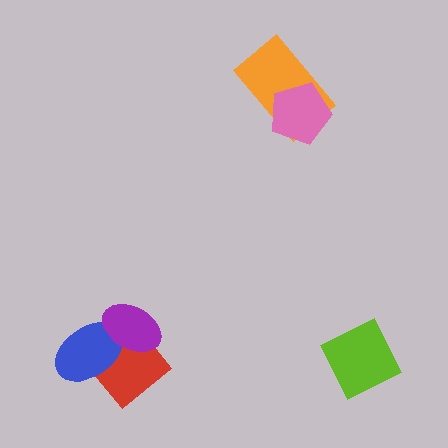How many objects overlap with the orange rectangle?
1 object overlaps with the orange rectangle.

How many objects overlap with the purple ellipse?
2 objects overlap with the purple ellipse.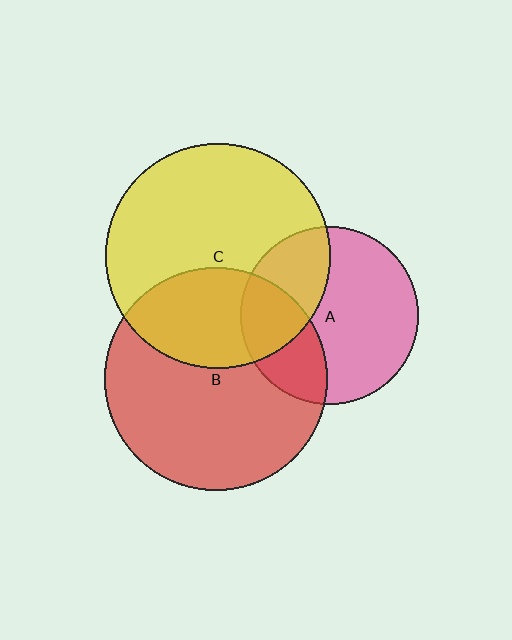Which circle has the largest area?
Circle C (yellow).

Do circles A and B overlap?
Yes.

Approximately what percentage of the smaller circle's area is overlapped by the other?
Approximately 30%.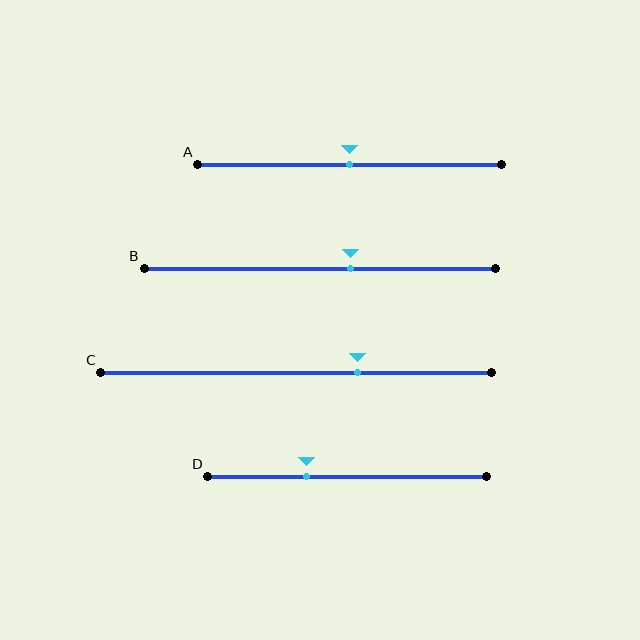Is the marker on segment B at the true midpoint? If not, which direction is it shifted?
No, the marker on segment B is shifted to the right by about 9% of the segment length.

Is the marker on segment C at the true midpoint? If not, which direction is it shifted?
No, the marker on segment C is shifted to the right by about 16% of the segment length.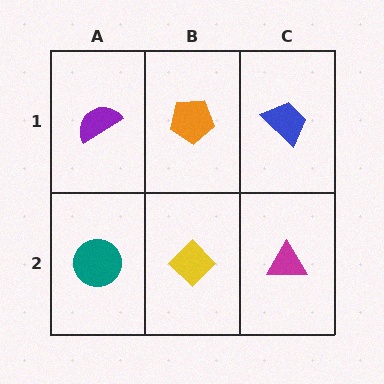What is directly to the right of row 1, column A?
An orange pentagon.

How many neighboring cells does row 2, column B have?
3.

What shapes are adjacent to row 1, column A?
A teal circle (row 2, column A), an orange pentagon (row 1, column B).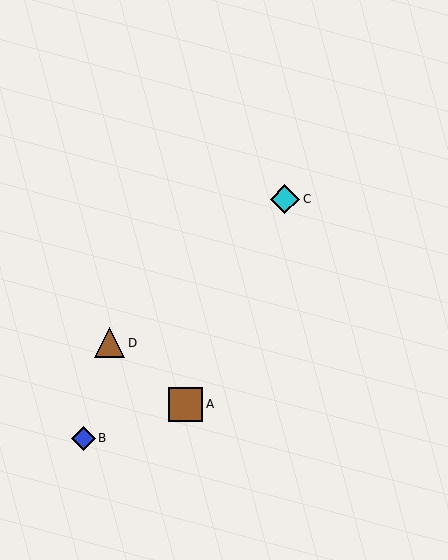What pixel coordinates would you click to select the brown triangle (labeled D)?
Click at (109, 343) to select the brown triangle D.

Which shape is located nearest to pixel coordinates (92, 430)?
The blue diamond (labeled B) at (83, 438) is nearest to that location.